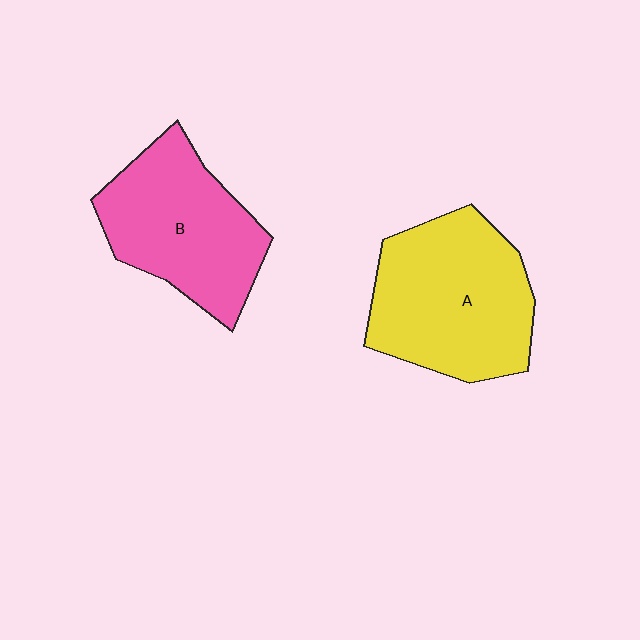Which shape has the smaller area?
Shape B (pink).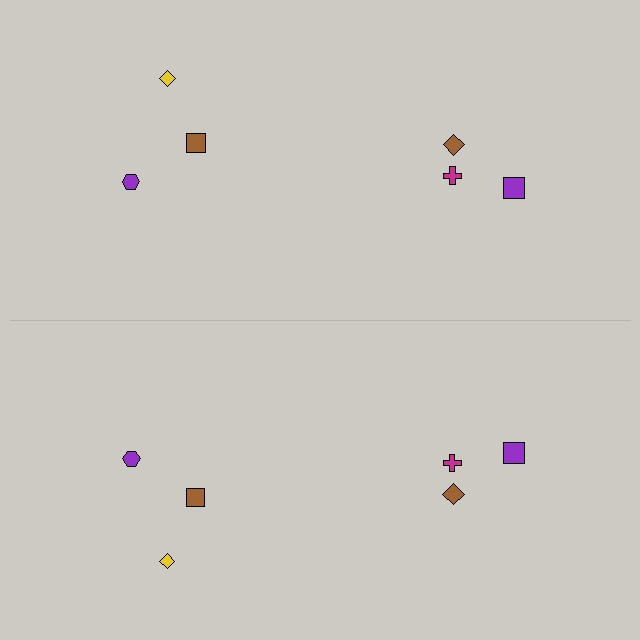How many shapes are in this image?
There are 12 shapes in this image.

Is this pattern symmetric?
Yes, this pattern has bilateral (reflection) symmetry.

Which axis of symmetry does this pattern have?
The pattern has a horizontal axis of symmetry running through the center of the image.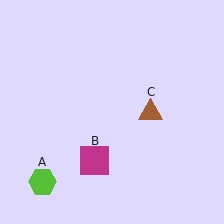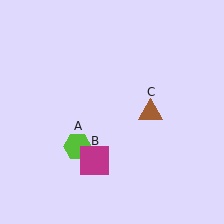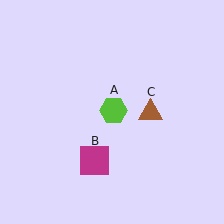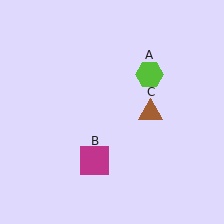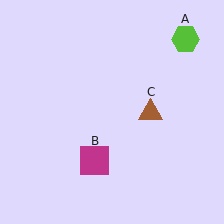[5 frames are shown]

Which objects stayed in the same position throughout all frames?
Magenta square (object B) and brown triangle (object C) remained stationary.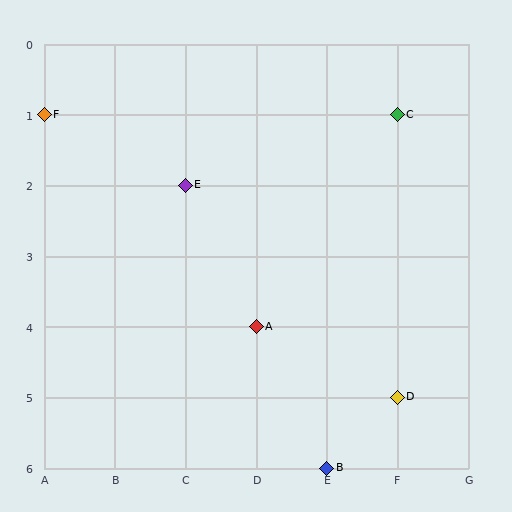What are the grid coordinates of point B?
Point B is at grid coordinates (E, 6).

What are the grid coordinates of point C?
Point C is at grid coordinates (F, 1).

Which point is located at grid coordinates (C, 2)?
Point E is at (C, 2).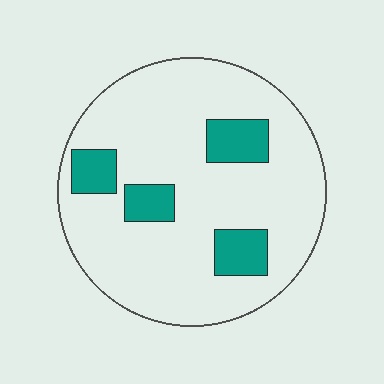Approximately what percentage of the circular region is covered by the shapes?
Approximately 15%.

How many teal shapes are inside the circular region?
4.